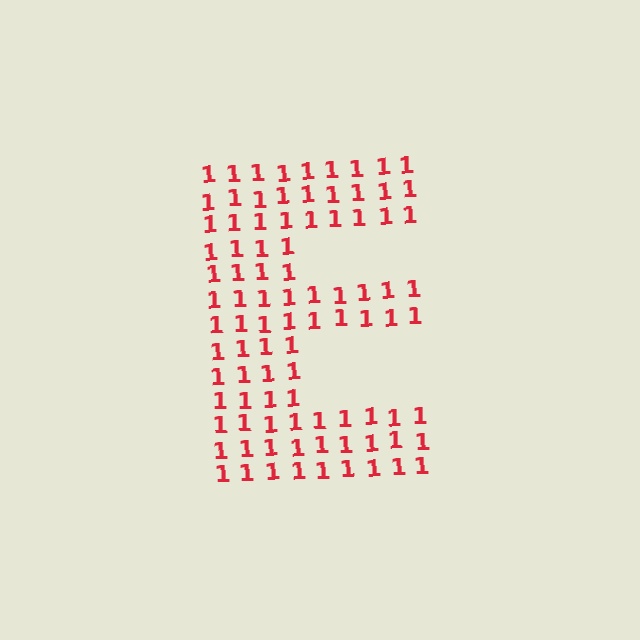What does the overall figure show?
The overall figure shows the letter E.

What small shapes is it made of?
It is made of small digit 1's.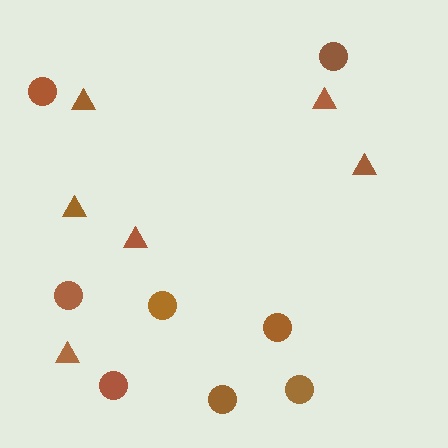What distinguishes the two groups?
There are 2 groups: one group of circles (8) and one group of triangles (6).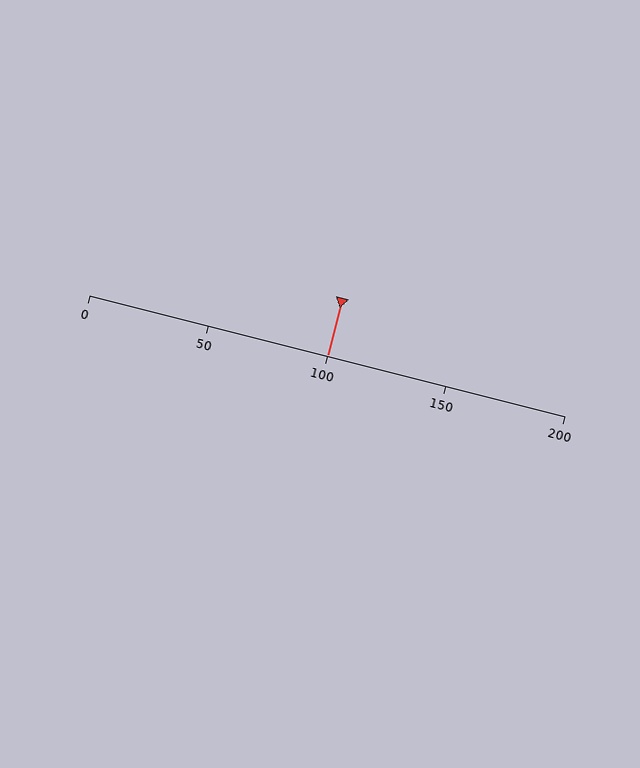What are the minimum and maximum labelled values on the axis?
The axis runs from 0 to 200.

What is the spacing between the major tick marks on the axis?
The major ticks are spaced 50 apart.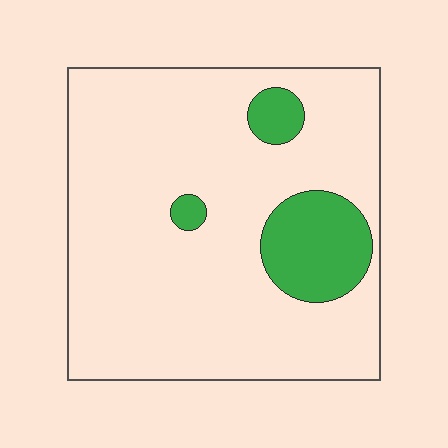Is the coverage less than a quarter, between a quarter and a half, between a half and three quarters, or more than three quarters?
Less than a quarter.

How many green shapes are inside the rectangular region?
3.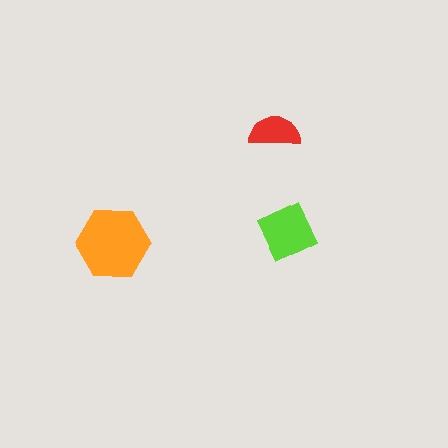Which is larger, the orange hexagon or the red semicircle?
The orange hexagon.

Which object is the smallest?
The red semicircle.